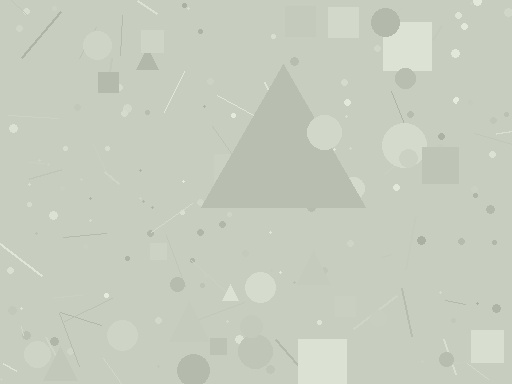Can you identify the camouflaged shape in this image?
The camouflaged shape is a triangle.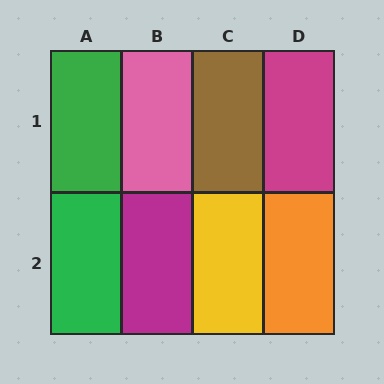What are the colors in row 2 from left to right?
Green, magenta, yellow, orange.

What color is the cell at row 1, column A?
Green.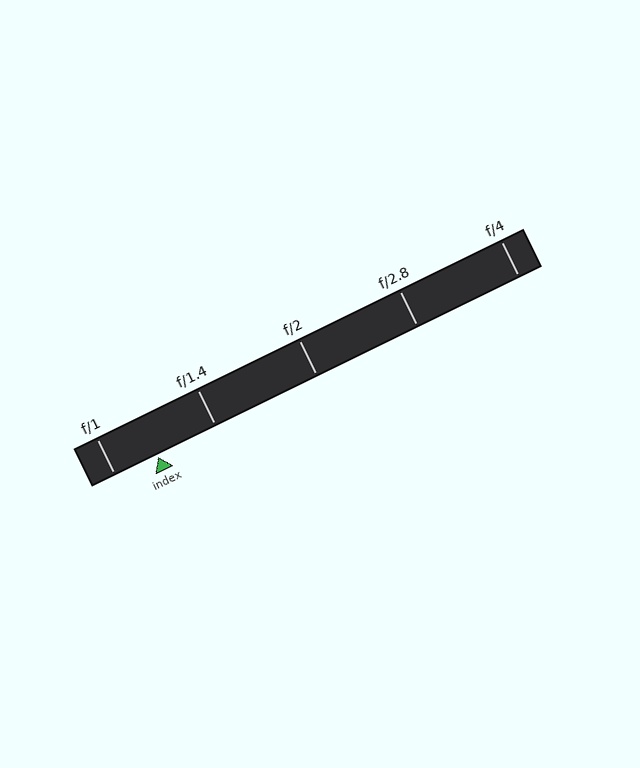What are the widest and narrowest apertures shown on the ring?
The widest aperture shown is f/1 and the narrowest is f/4.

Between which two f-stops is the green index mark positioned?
The index mark is between f/1 and f/1.4.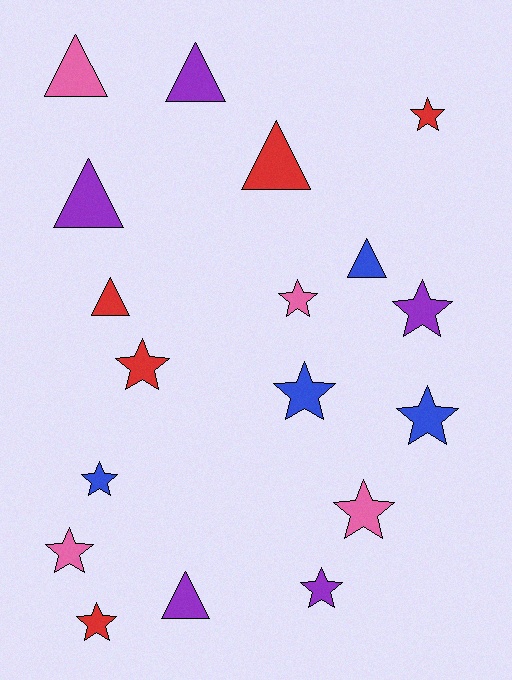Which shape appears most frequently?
Star, with 11 objects.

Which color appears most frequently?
Red, with 5 objects.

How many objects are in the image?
There are 18 objects.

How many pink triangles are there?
There is 1 pink triangle.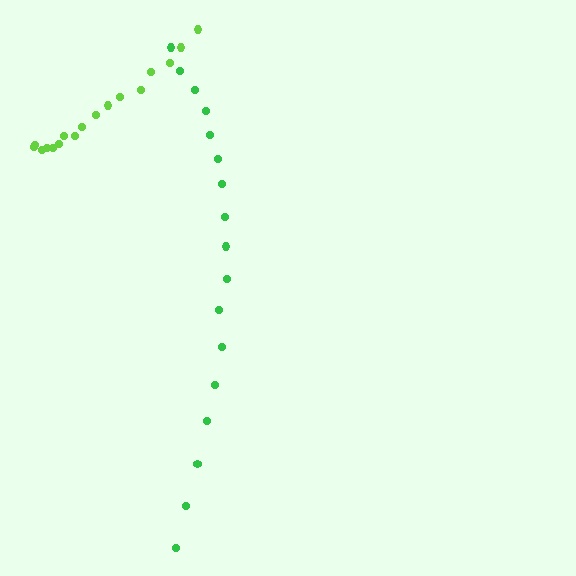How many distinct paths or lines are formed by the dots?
There are 2 distinct paths.